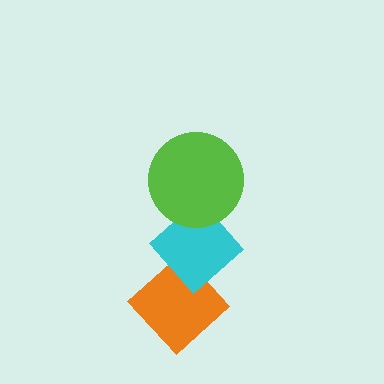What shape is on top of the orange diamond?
The cyan diamond is on top of the orange diamond.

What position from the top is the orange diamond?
The orange diamond is 3rd from the top.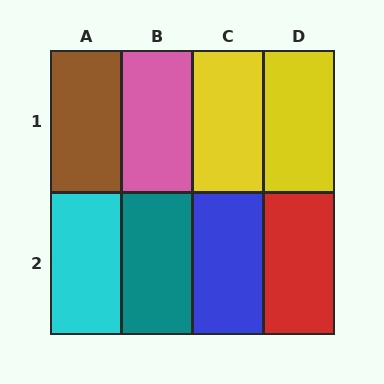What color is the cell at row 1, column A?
Brown.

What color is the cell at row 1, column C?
Yellow.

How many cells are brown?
1 cell is brown.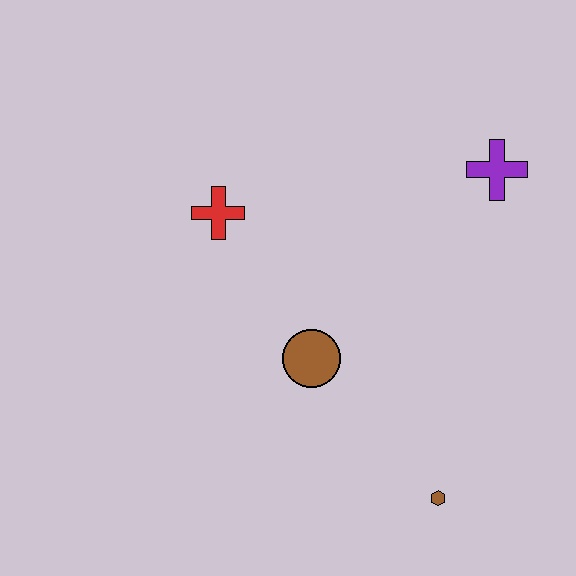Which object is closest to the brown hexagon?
The brown circle is closest to the brown hexagon.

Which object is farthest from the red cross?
The brown hexagon is farthest from the red cross.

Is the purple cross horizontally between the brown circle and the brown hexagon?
No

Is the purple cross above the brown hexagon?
Yes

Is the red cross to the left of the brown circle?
Yes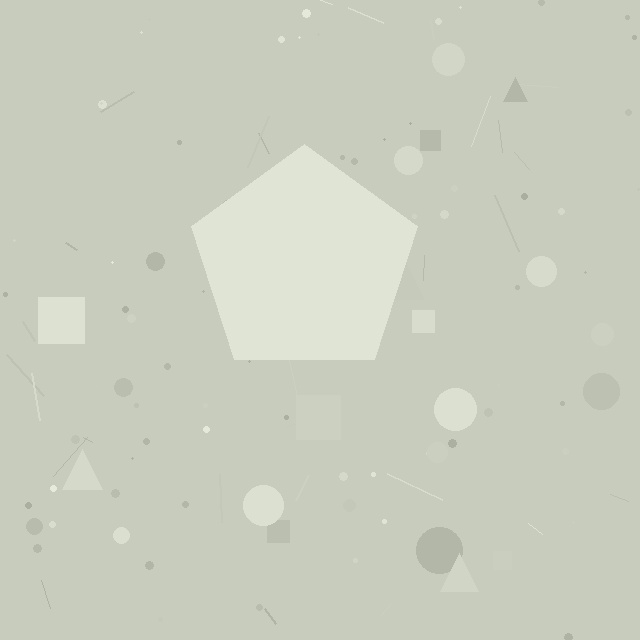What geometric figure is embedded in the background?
A pentagon is embedded in the background.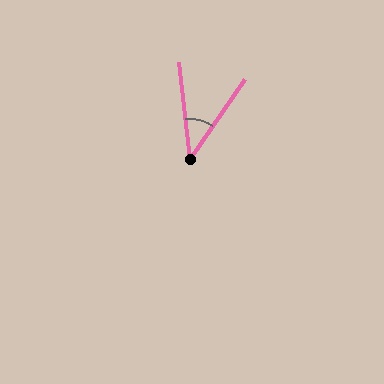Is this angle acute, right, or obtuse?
It is acute.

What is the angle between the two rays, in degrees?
Approximately 41 degrees.